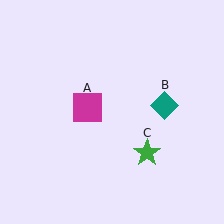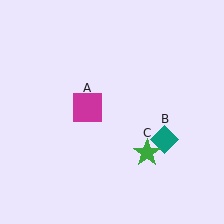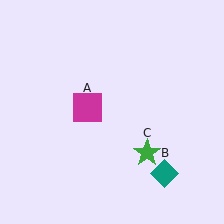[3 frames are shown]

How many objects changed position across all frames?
1 object changed position: teal diamond (object B).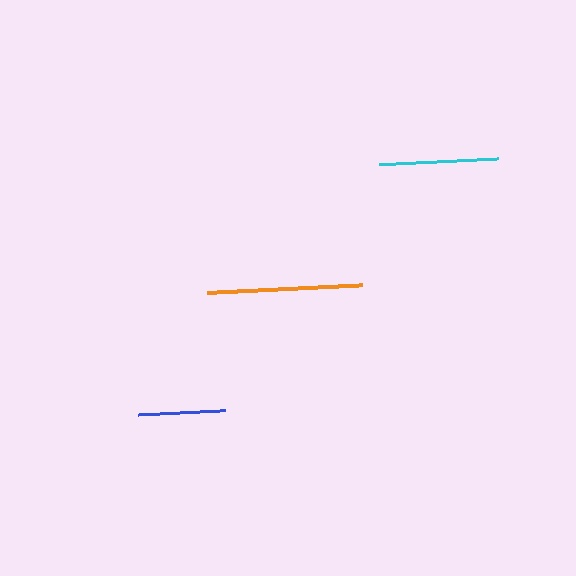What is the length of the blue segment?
The blue segment is approximately 87 pixels long.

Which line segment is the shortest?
The blue line is the shortest at approximately 87 pixels.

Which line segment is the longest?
The orange line is the longest at approximately 155 pixels.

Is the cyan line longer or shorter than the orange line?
The orange line is longer than the cyan line.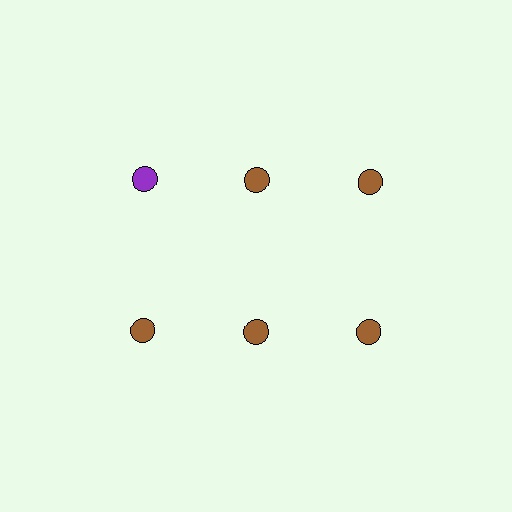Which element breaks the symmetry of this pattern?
The purple circle in the top row, leftmost column breaks the symmetry. All other shapes are brown circles.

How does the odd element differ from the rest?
It has a different color: purple instead of brown.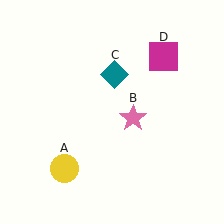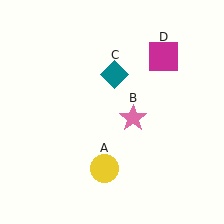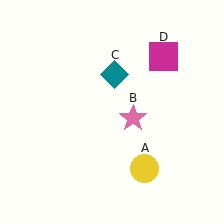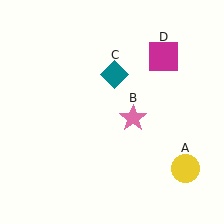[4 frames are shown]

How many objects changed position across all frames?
1 object changed position: yellow circle (object A).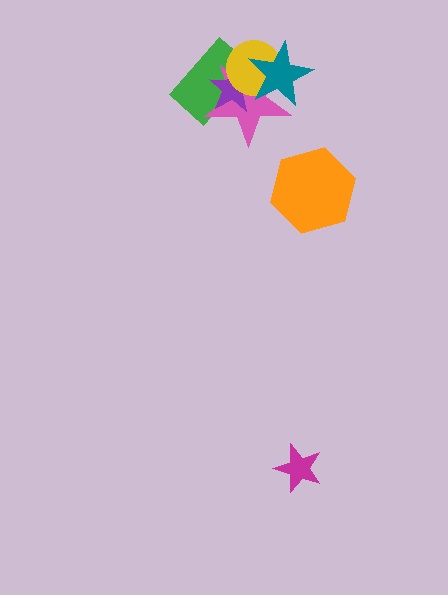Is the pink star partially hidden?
Yes, it is partially covered by another shape.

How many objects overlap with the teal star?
3 objects overlap with the teal star.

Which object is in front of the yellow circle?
The teal star is in front of the yellow circle.